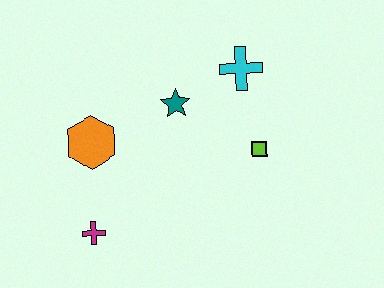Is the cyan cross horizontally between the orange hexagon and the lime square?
Yes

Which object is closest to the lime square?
The cyan cross is closest to the lime square.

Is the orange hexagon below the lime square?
No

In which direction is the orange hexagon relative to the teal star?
The orange hexagon is to the left of the teal star.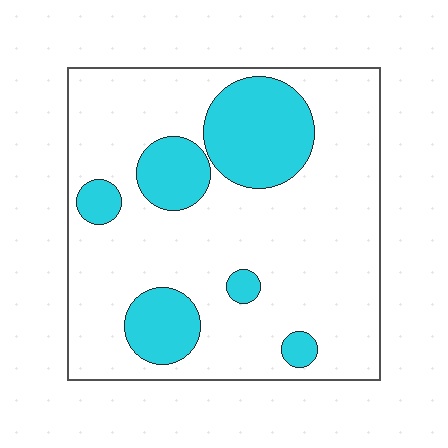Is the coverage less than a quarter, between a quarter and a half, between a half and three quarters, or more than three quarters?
Less than a quarter.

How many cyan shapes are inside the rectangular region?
6.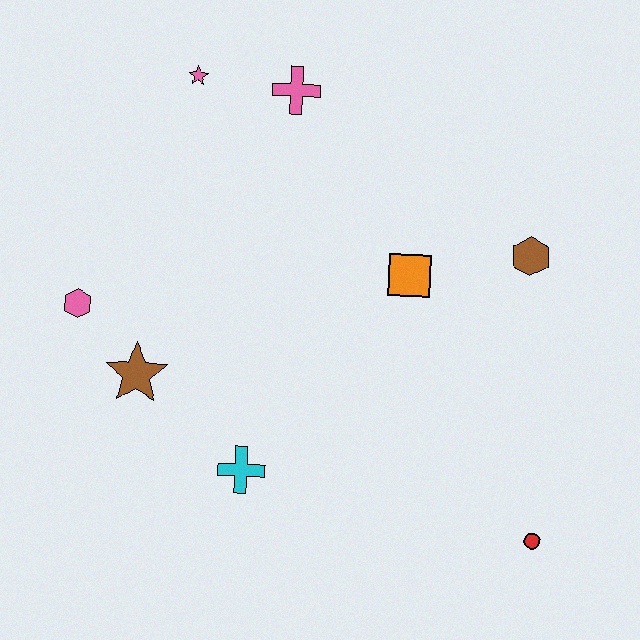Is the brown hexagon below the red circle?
No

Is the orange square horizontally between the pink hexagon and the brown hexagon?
Yes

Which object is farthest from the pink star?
The red circle is farthest from the pink star.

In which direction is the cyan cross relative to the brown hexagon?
The cyan cross is to the left of the brown hexagon.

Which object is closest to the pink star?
The pink cross is closest to the pink star.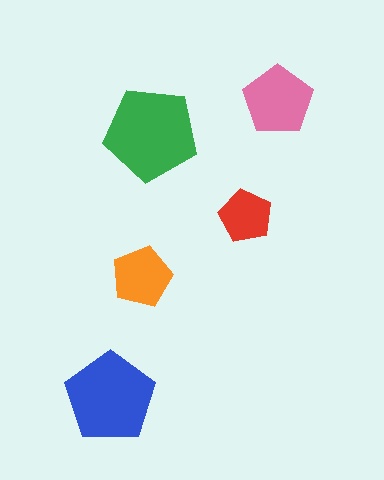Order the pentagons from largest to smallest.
the green one, the blue one, the pink one, the orange one, the red one.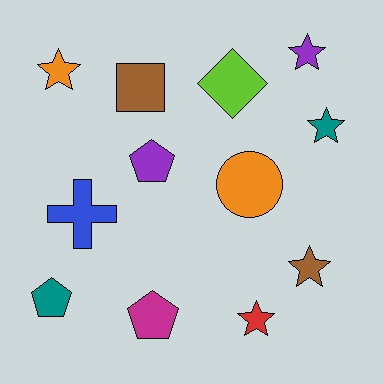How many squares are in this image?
There is 1 square.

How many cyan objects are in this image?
There are no cyan objects.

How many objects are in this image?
There are 12 objects.